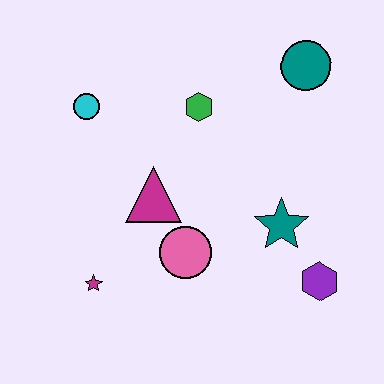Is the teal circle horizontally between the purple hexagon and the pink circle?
Yes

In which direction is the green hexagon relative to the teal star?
The green hexagon is above the teal star.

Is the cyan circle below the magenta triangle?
No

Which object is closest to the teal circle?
The green hexagon is closest to the teal circle.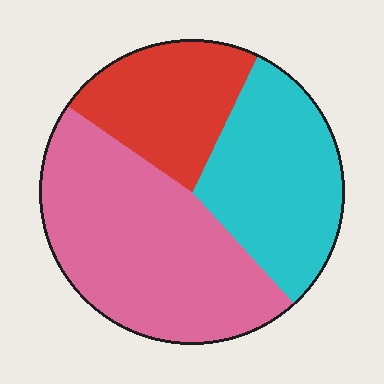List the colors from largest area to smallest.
From largest to smallest: pink, cyan, red.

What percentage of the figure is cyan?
Cyan covers about 30% of the figure.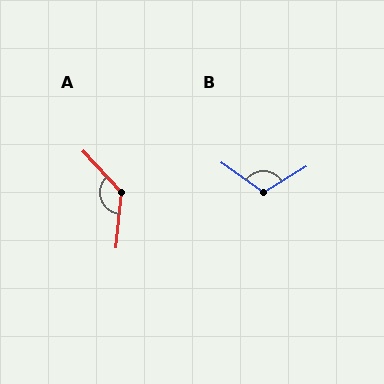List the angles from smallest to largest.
B (113°), A (131°).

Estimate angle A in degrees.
Approximately 131 degrees.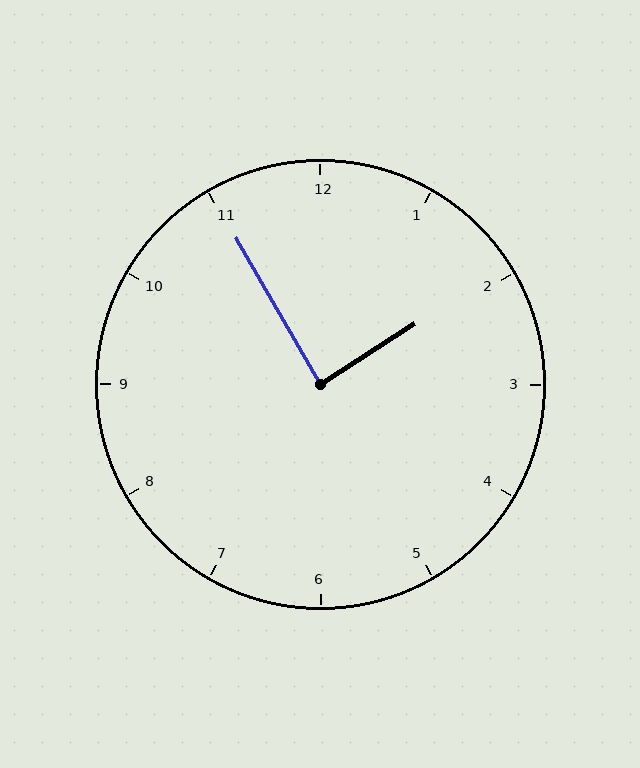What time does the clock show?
1:55.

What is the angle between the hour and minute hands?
Approximately 88 degrees.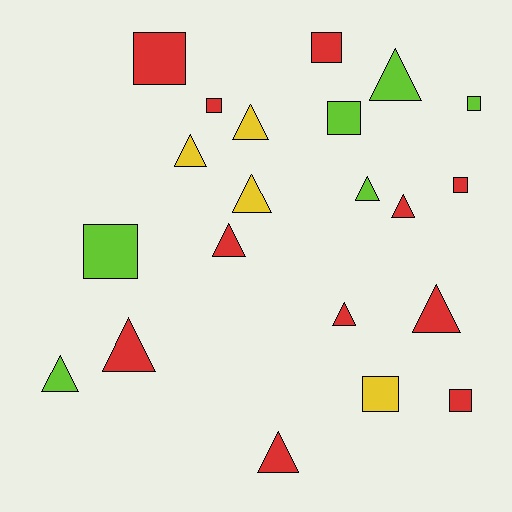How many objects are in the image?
There are 21 objects.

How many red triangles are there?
There are 6 red triangles.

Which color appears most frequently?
Red, with 11 objects.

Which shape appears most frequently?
Triangle, with 12 objects.